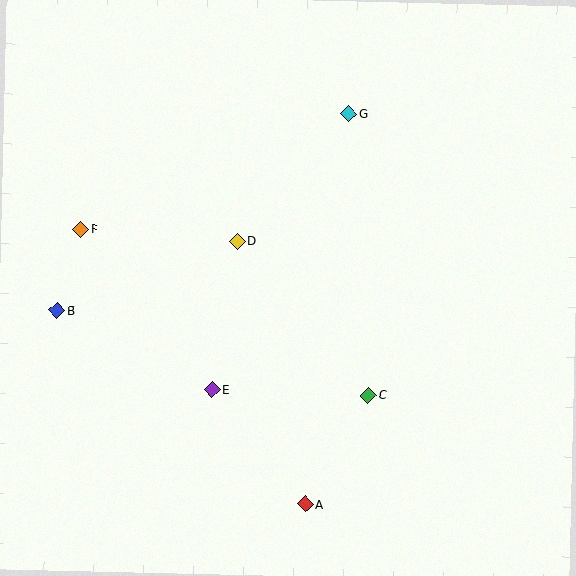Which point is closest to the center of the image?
Point D at (237, 241) is closest to the center.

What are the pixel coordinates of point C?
Point C is at (368, 395).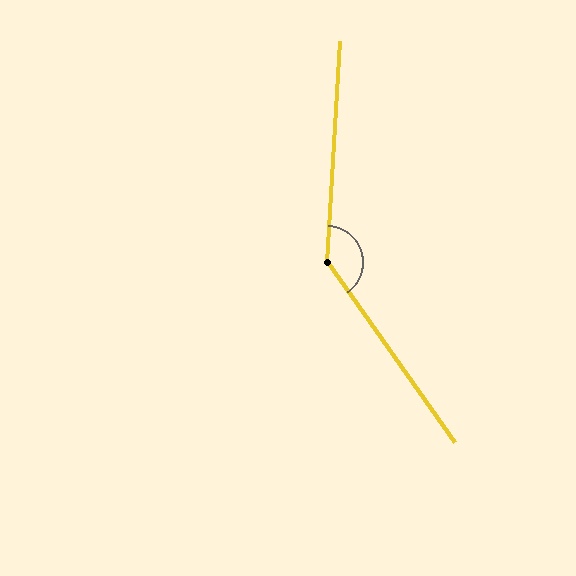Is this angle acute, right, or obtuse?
It is obtuse.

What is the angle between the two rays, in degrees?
Approximately 141 degrees.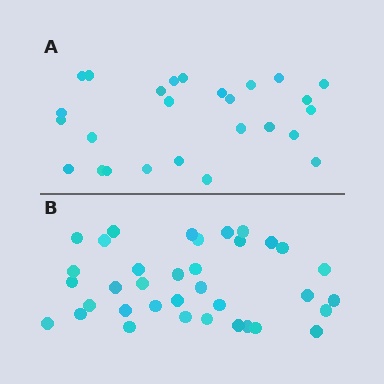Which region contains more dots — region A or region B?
Region B (the bottom region) has more dots.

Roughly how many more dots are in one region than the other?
Region B has roughly 10 or so more dots than region A.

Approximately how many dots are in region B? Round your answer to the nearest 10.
About 40 dots. (The exact count is 36, which rounds to 40.)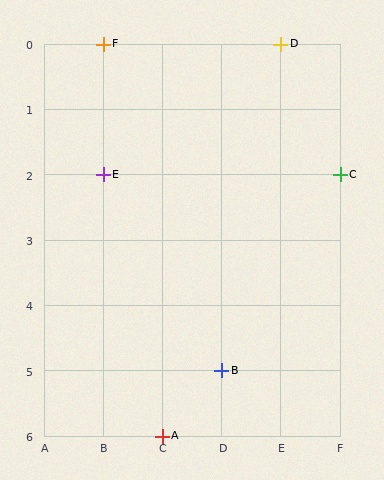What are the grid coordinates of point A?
Point A is at grid coordinates (C, 6).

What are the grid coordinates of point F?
Point F is at grid coordinates (B, 0).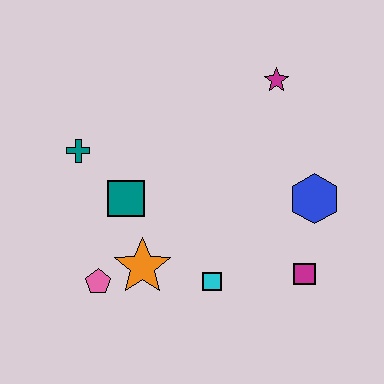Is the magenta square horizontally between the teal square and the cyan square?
No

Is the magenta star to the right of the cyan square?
Yes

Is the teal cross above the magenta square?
Yes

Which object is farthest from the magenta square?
The teal cross is farthest from the magenta square.